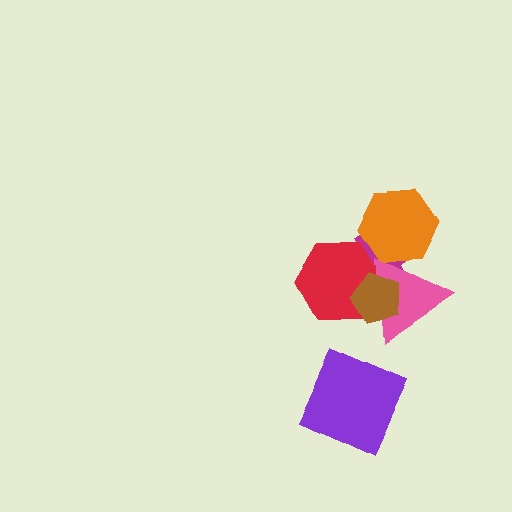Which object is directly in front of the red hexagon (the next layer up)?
The pink triangle is directly in front of the red hexagon.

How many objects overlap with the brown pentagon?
3 objects overlap with the brown pentagon.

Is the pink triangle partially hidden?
Yes, it is partially covered by another shape.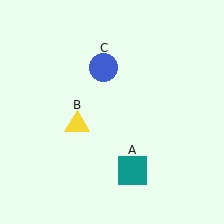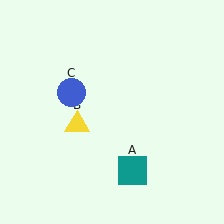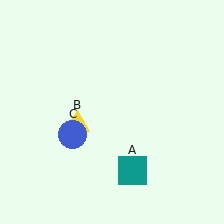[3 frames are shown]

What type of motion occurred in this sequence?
The blue circle (object C) rotated counterclockwise around the center of the scene.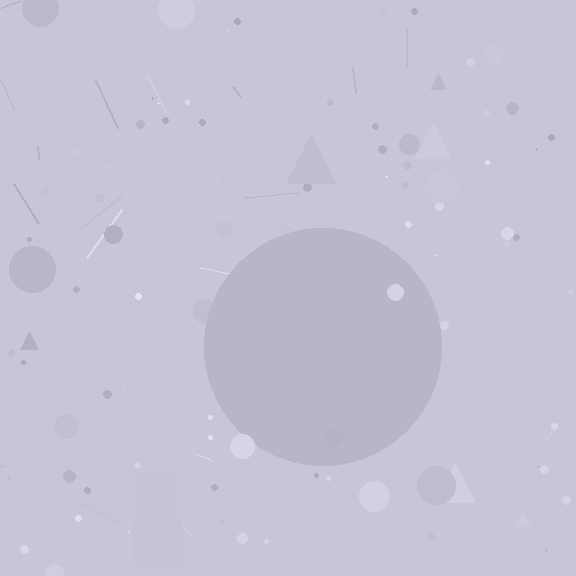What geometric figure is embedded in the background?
A circle is embedded in the background.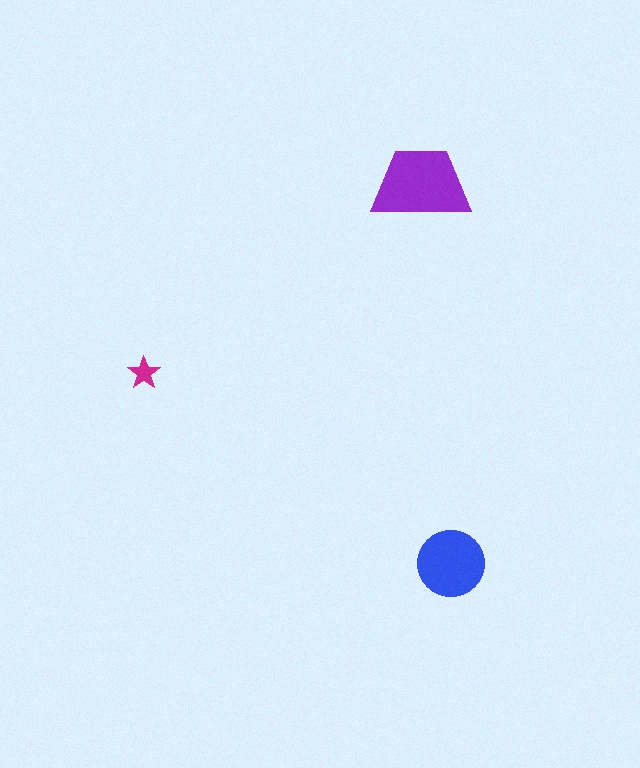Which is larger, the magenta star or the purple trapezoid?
The purple trapezoid.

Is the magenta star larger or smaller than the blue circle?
Smaller.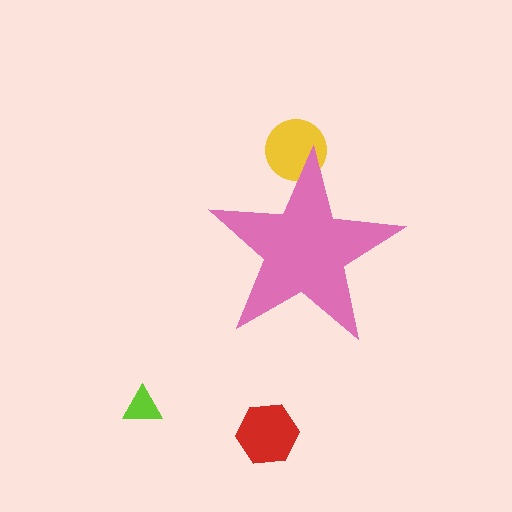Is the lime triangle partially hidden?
No, the lime triangle is fully visible.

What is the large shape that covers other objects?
A pink star.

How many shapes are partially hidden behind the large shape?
1 shape is partially hidden.